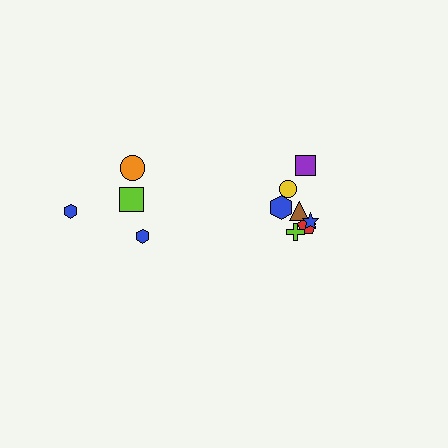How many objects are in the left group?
There are 4 objects.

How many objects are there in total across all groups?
There are 11 objects.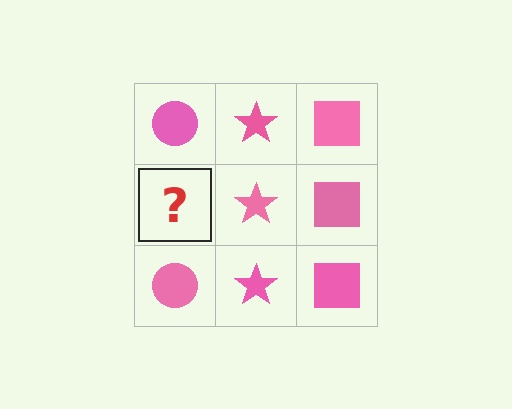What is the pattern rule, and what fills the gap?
The rule is that each column has a consistent shape. The gap should be filled with a pink circle.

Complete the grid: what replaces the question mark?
The question mark should be replaced with a pink circle.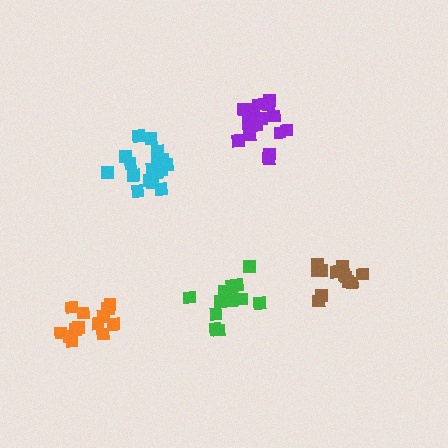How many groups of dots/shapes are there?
There are 5 groups.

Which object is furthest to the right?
The brown cluster is rightmost.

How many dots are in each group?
Group 1: 17 dots, Group 2: 17 dots, Group 3: 12 dots, Group 4: 13 dots, Group 5: 13 dots (72 total).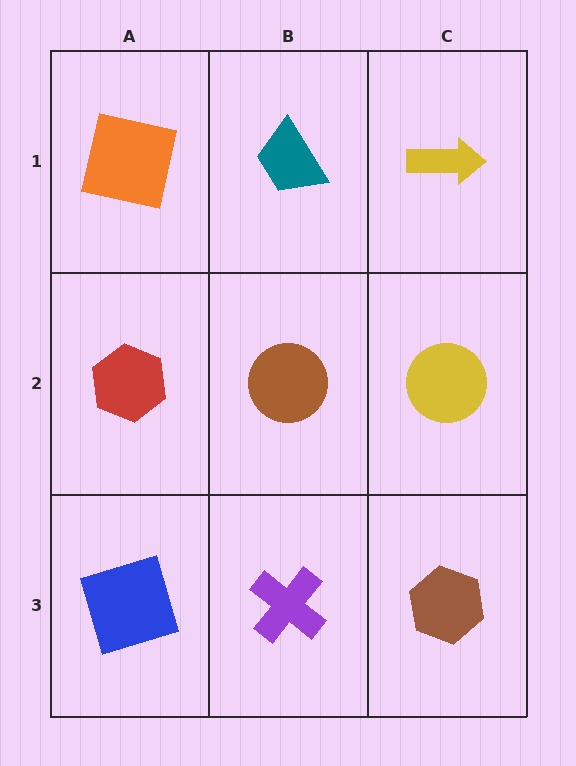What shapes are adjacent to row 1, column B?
A brown circle (row 2, column B), an orange square (row 1, column A), a yellow arrow (row 1, column C).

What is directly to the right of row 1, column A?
A teal trapezoid.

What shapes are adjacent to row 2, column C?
A yellow arrow (row 1, column C), a brown hexagon (row 3, column C), a brown circle (row 2, column B).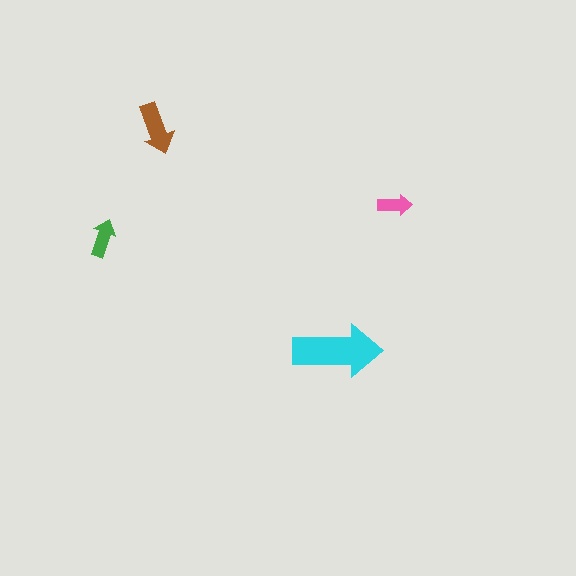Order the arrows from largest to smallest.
the cyan one, the brown one, the green one, the pink one.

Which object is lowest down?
The cyan arrow is bottommost.